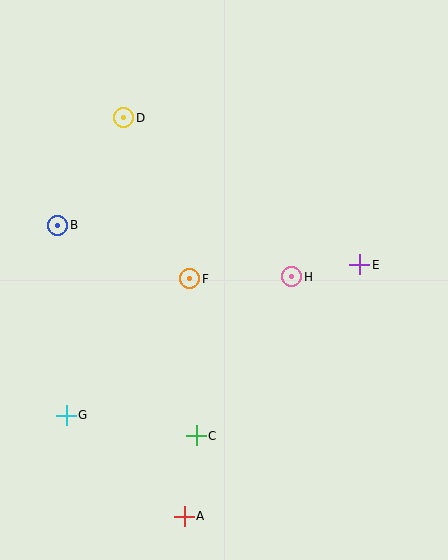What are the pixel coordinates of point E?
Point E is at (360, 265).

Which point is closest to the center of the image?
Point F at (190, 279) is closest to the center.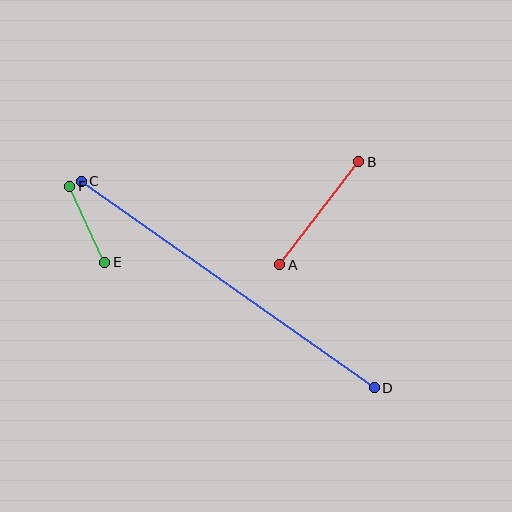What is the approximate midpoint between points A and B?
The midpoint is at approximately (319, 213) pixels.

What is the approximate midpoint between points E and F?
The midpoint is at approximately (87, 224) pixels.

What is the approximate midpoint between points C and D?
The midpoint is at approximately (228, 284) pixels.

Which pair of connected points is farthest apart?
Points C and D are farthest apart.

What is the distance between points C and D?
The distance is approximately 359 pixels.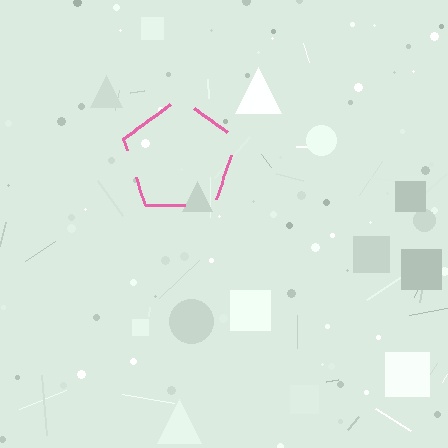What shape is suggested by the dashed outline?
The dashed outline suggests a pentagon.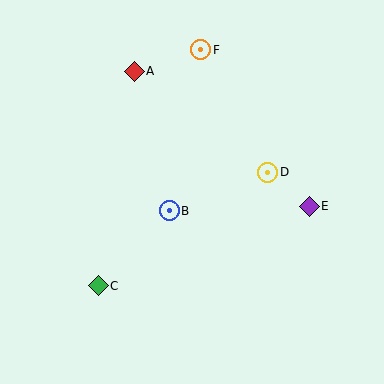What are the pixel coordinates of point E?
Point E is at (309, 206).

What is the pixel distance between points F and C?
The distance between F and C is 257 pixels.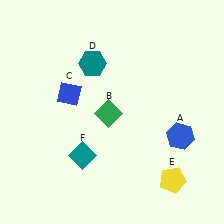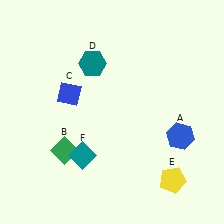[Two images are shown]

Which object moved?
The green diamond (B) moved left.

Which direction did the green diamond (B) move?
The green diamond (B) moved left.